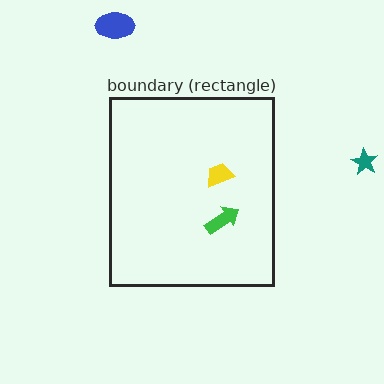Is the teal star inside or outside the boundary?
Outside.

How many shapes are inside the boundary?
2 inside, 2 outside.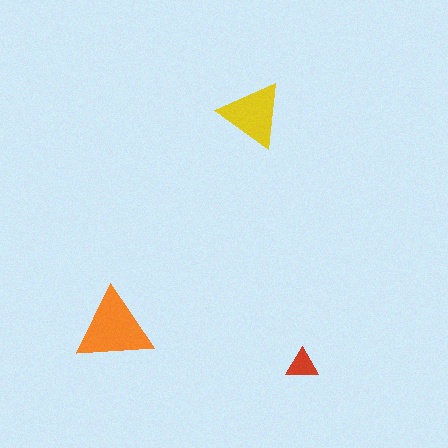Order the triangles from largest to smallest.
the orange one, the yellow one, the red one.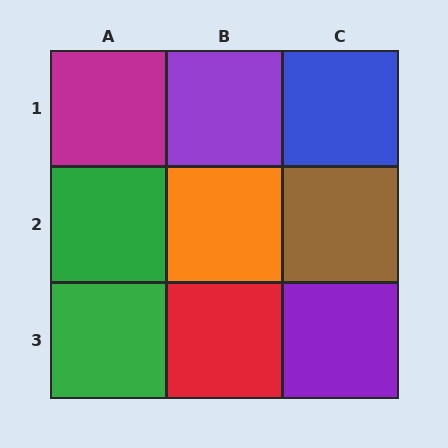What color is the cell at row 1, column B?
Purple.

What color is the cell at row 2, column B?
Orange.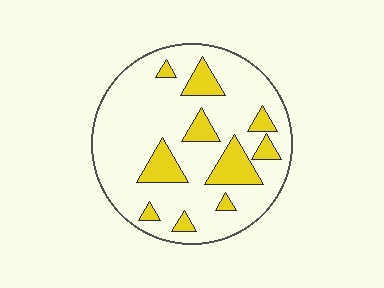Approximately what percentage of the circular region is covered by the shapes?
Approximately 20%.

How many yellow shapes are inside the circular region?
10.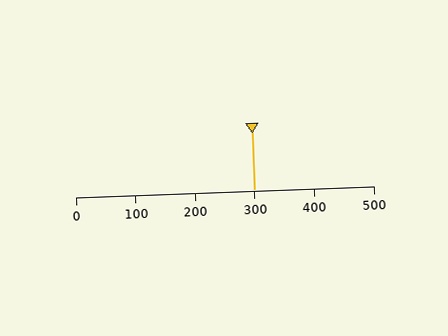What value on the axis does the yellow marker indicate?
The marker indicates approximately 300.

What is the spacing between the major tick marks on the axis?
The major ticks are spaced 100 apart.